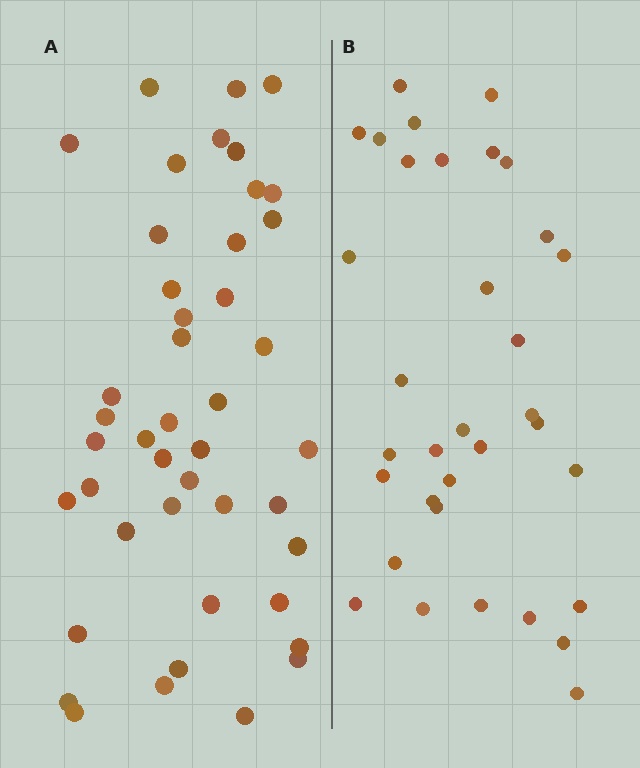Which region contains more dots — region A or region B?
Region A (the left region) has more dots.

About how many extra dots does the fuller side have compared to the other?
Region A has roughly 10 or so more dots than region B.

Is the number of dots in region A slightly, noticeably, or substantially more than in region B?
Region A has noticeably more, but not dramatically so. The ratio is roughly 1.3 to 1.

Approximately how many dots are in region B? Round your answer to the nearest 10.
About 30 dots. (The exact count is 34, which rounds to 30.)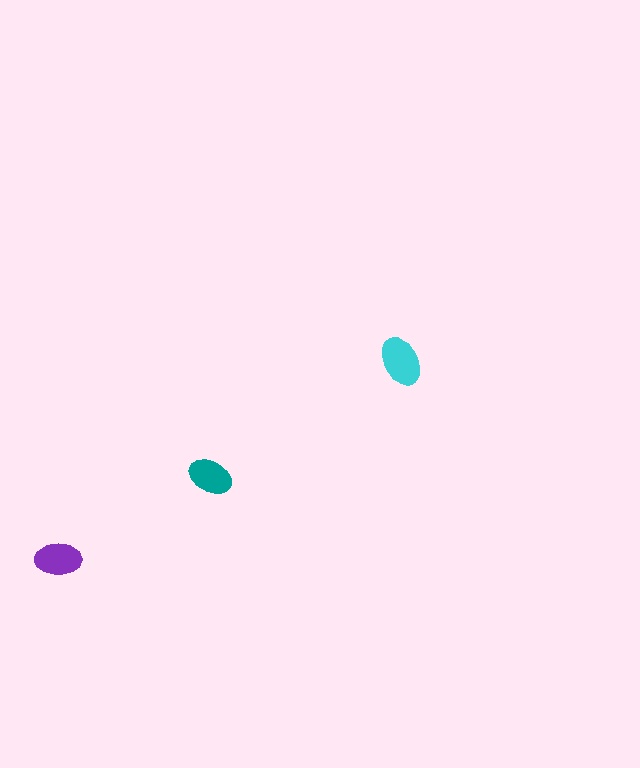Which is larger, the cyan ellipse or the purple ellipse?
The cyan one.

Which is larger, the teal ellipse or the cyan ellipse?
The cyan one.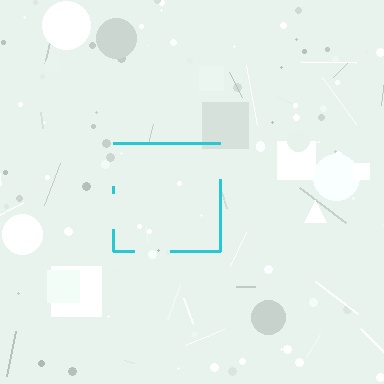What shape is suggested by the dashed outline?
The dashed outline suggests a square.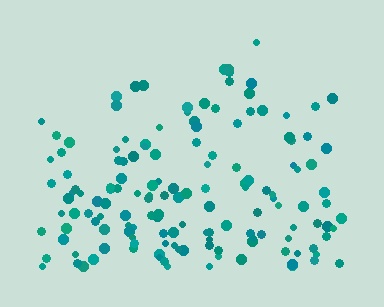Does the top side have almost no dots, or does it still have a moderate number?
Still a moderate number, just noticeably fewer than the bottom.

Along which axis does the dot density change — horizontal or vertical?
Vertical.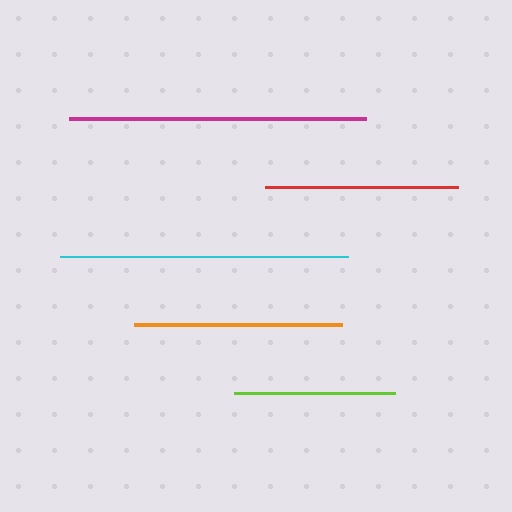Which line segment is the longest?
The magenta line is the longest at approximately 297 pixels.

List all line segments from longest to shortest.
From longest to shortest: magenta, cyan, orange, red, lime.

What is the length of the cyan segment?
The cyan segment is approximately 288 pixels long.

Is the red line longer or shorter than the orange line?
The orange line is longer than the red line.